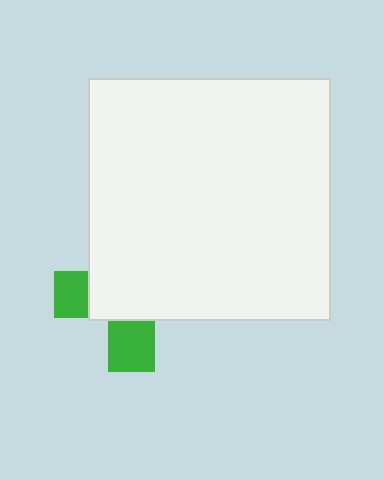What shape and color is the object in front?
The object in front is a white square.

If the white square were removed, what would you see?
You would see the complete green cross.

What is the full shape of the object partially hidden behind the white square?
The partially hidden object is a green cross.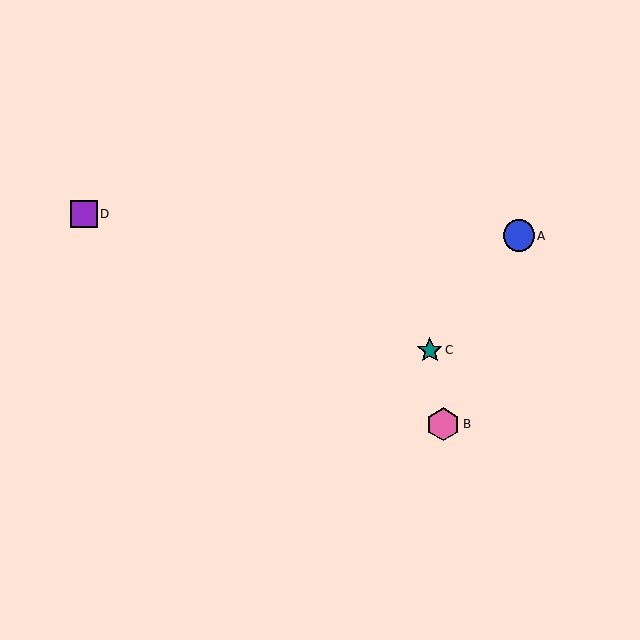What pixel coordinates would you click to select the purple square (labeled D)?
Click at (84, 214) to select the purple square D.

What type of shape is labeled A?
Shape A is a blue circle.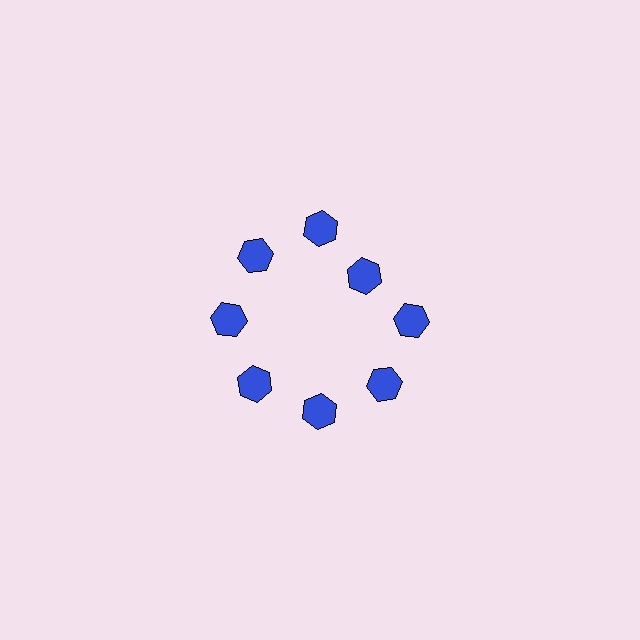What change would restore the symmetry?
The symmetry would be restored by moving it outward, back onto the ring so that all 8 hexagons sit at equal angles and equal distance from the center.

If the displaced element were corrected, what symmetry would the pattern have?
It would have 8-fold rotational symmetry — the pattern would map onto itself every 45 degrees.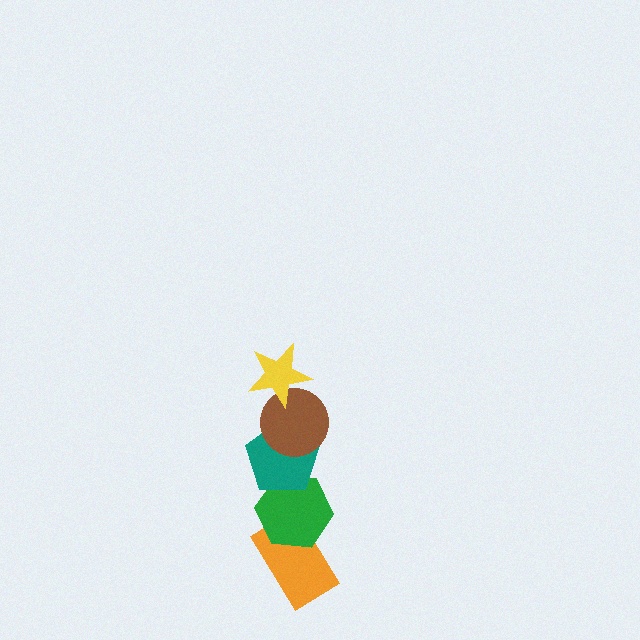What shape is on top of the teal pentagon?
The brown circle is on top of the teal pentagon.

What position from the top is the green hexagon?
The green hexagon is 4th from the top.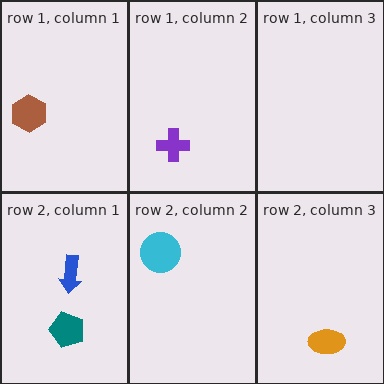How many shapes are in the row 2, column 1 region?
2.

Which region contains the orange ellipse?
The row 2, column 3 region.